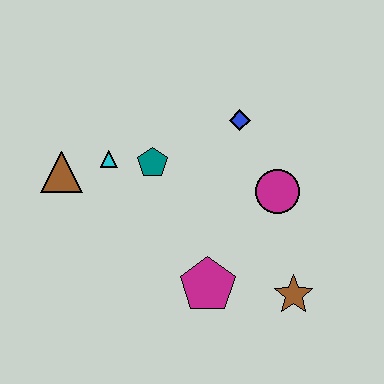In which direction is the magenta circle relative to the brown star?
The magenta circle is above the brown star.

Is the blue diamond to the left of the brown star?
Yes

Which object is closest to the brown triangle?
The cyan triangle is closest to the brown triangle.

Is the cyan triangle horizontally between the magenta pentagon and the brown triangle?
Yes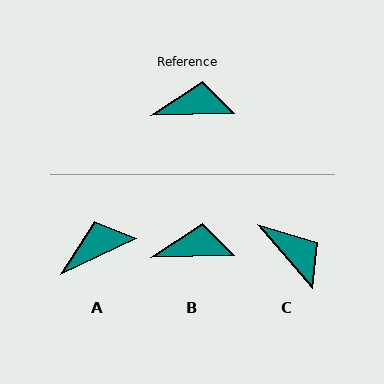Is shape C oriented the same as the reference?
No, it is off by about 51 degrees.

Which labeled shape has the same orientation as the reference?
B.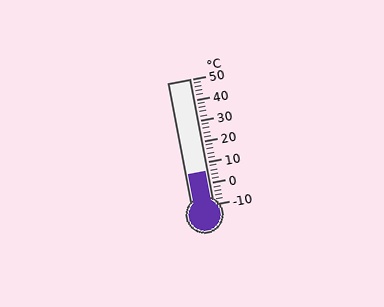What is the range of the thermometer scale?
The thermometer scale ranges from -10°C to 50°C.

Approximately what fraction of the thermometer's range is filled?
The thermometer is filled to approximately 25% of its range.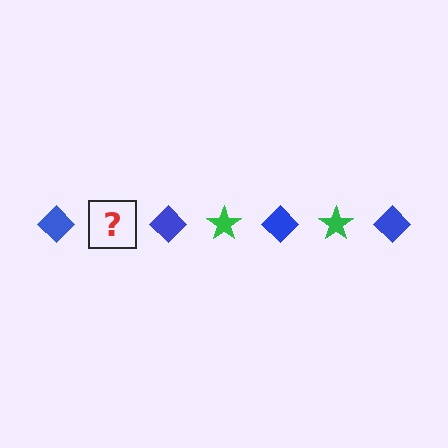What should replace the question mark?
The question mark should be replaced with a green star.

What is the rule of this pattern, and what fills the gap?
The rule is that the pattern alternates between blue diamond and green star. The gap should be filled with a green star.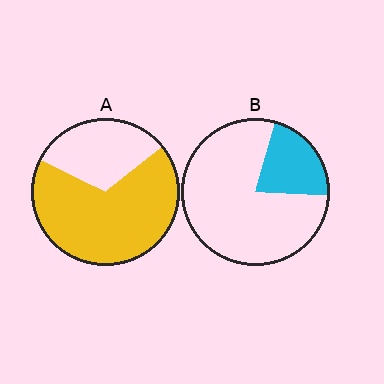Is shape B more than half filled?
No.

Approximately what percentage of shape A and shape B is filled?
A is approximately 70% and B is approximately 20%.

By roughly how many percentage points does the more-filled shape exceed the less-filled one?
By roughly 45 percentage points (A over B).